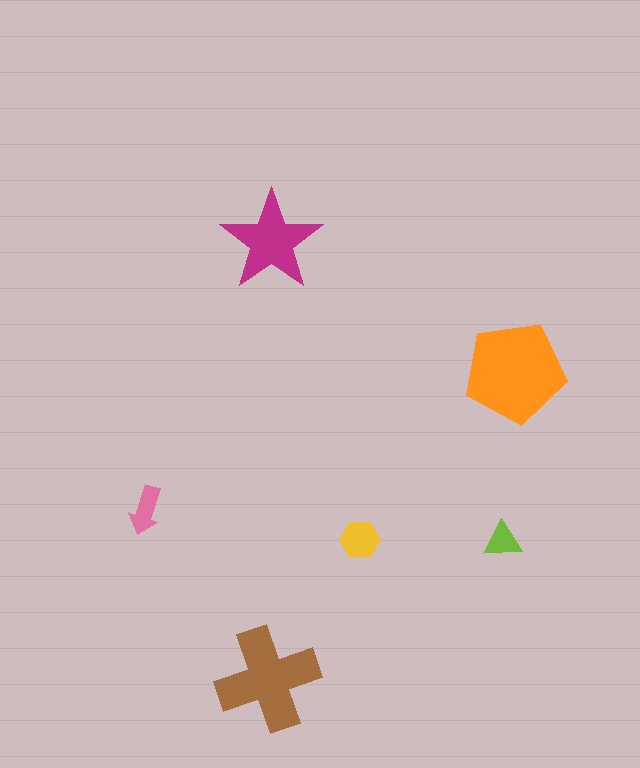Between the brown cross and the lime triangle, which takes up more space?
The brown cross.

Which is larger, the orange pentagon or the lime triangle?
The orange pentagon.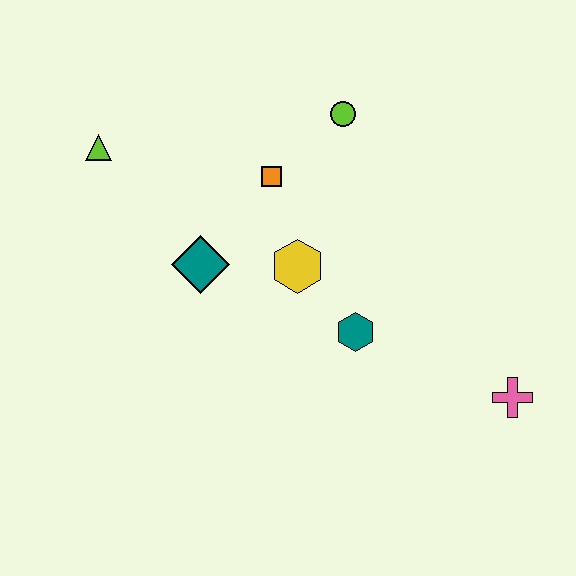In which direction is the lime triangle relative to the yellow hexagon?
The lime triangle is to the left of the yellow hexagon.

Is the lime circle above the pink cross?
Yes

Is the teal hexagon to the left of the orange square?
No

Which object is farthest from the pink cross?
The lime triangle is farthest from the pink cross.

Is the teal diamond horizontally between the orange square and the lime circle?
No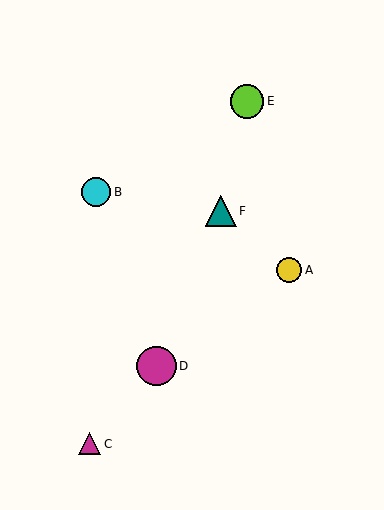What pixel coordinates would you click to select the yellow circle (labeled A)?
Click at (289, 270) to select the yellow circle A.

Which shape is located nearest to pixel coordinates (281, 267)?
The yellow circle (labeled A) at (289, 270) is nearest to that location.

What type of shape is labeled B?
Shape B is a cyan circle.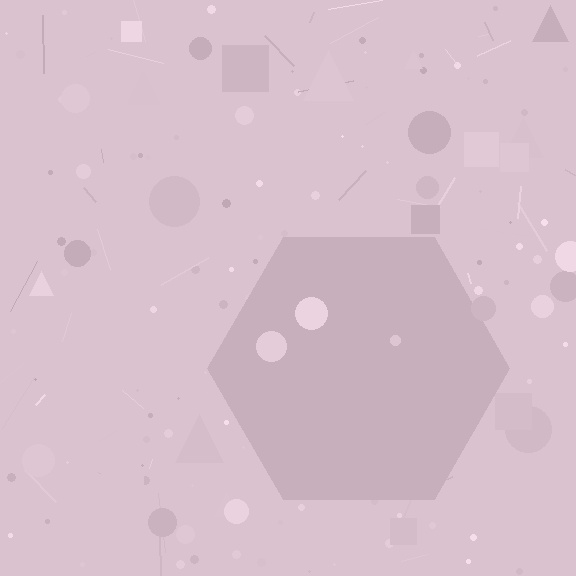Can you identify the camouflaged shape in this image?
The camouflaged shape is a hexagon.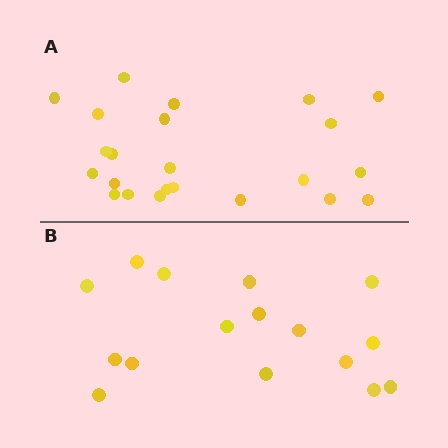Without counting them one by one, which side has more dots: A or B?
Region A (the top region) has more dots.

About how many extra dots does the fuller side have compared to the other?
Region A has roughly 8 or so more dots than region B.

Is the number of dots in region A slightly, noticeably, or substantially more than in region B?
Region A has noticeably more, but not dramatically so. The ratio is roughly 1.4 to 1.